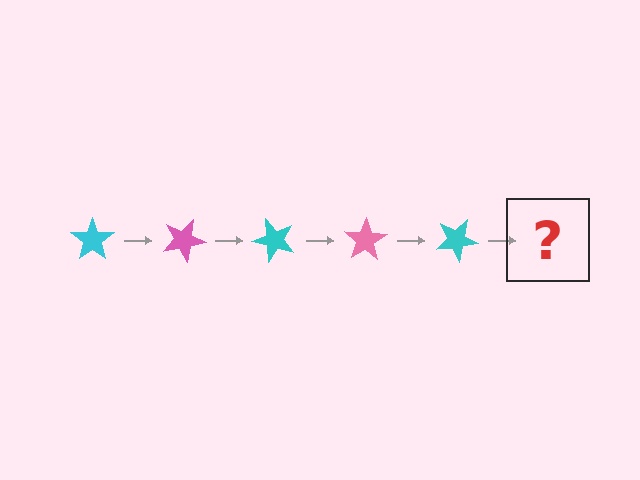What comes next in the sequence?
The next element should be a pink star, rotated 125 degrees from the start.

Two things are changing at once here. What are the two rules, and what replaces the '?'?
The two rules are that it rotates 25 degrees each step and the color cycles through cyan and pink. The '?' should be a pink star, rotated 125 degrees from the start.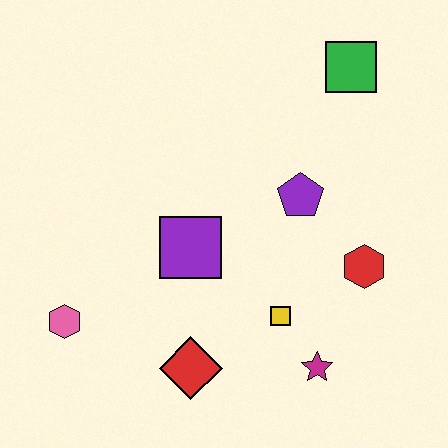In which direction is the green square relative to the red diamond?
The green square is above the red diamond.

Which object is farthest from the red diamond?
The green square is farthest from the red diamond.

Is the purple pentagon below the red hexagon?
No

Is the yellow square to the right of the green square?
No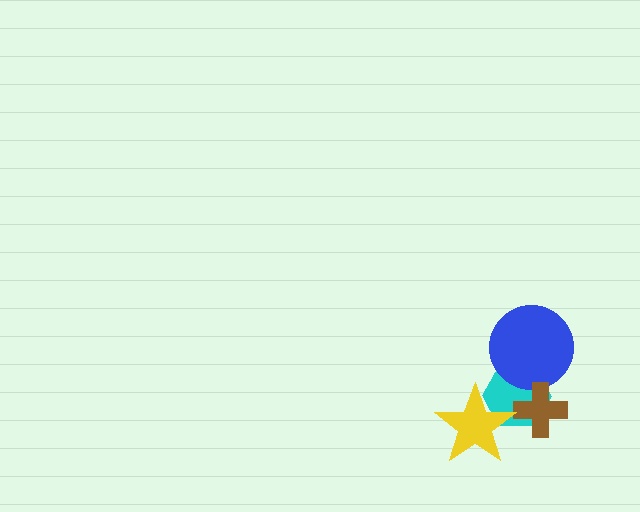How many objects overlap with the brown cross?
1 object overlaps with the brown cross.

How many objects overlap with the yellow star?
1 object overlaps with the yellow star.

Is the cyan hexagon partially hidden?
Yes, it is partially covered by another shape.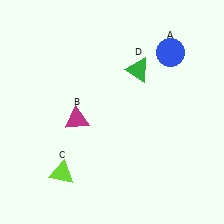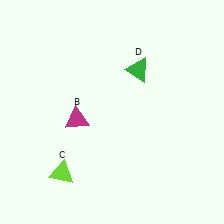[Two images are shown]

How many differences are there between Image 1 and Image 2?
There is 1 difference between the two images.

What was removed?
The blue circle (A) was removed in Image 2.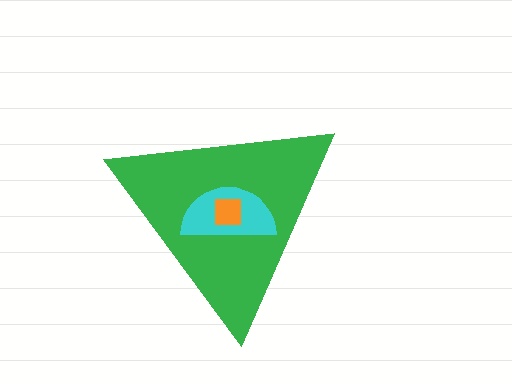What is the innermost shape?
The orange square.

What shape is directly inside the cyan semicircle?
The orange square.